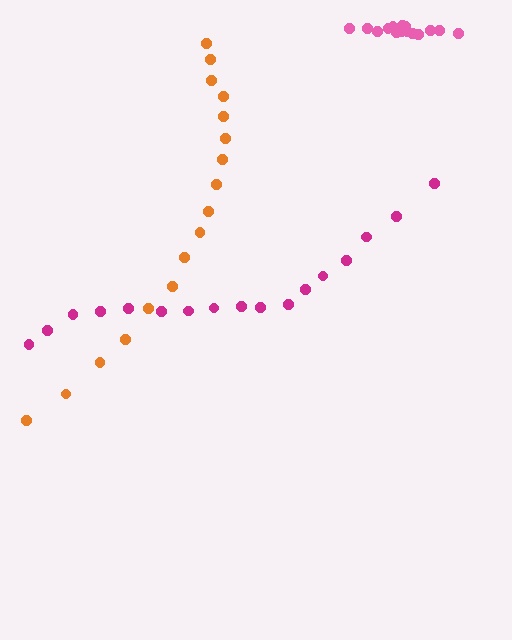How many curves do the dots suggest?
There are 3 distinct paths.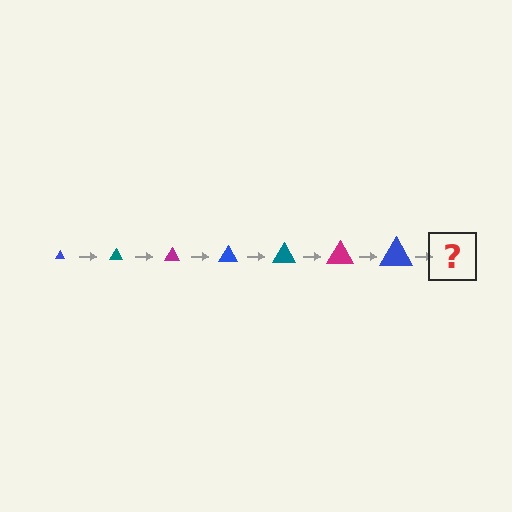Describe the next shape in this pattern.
It should be a teal triangle, larger than the previous one.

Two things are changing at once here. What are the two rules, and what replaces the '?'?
The two rules are that the triangle grows larger each step and the color cycles through blue, teal, and magenta. The '?' should be a teal triangle, larger than the previous one.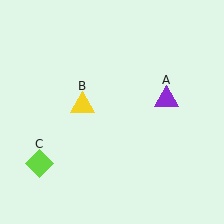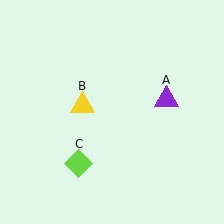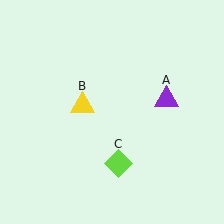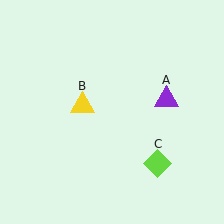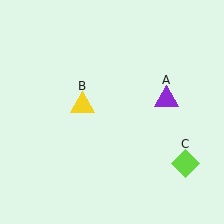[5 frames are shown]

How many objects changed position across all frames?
1 object changed position: lime diamond (object C).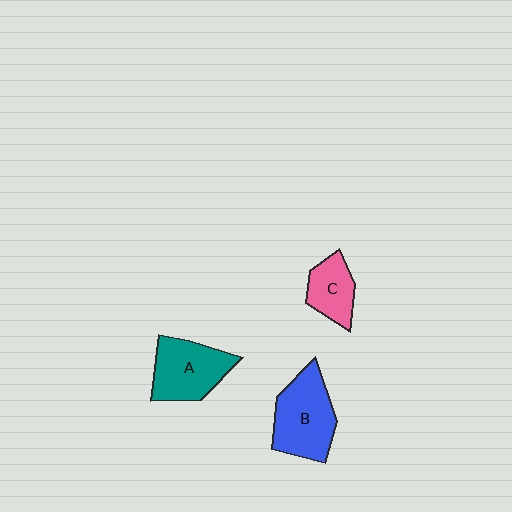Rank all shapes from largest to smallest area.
From largest to smallest: B (blue), A (teal), C (pink).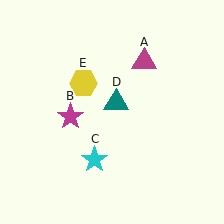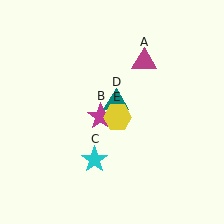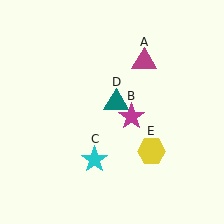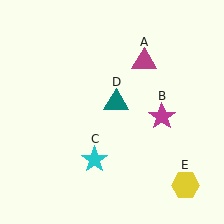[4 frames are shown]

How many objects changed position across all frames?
2 objects changed position: magenta star (object B), yellow hexagon (object E).